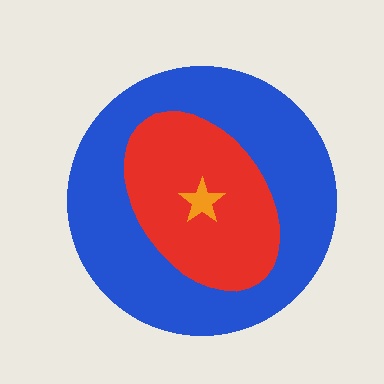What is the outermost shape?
The blue circle.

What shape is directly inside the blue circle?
The red ellipse.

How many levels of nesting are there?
3.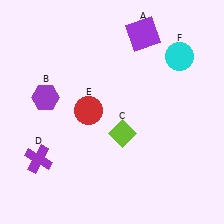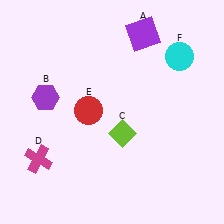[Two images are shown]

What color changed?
The cross (D) changed from purple in Image 1 to magenta in Image 2.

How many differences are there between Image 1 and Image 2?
There is 1 difference between the two images.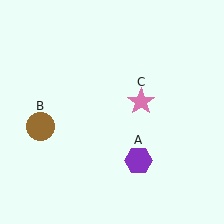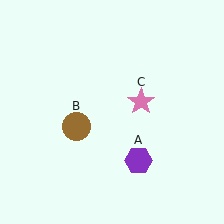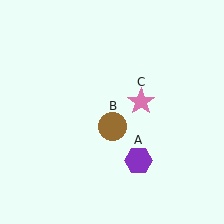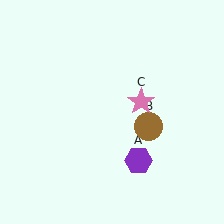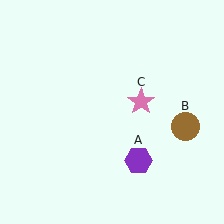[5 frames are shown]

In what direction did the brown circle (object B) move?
The brown circle (object B) moved right.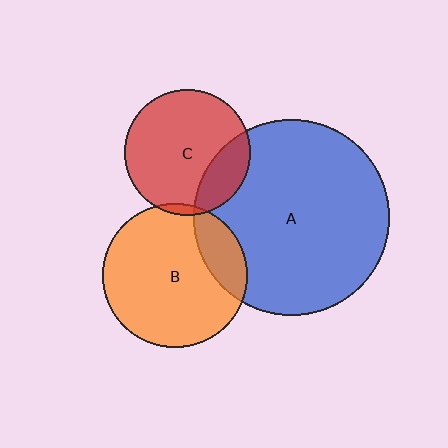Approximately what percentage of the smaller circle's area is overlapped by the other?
Approximately 20%.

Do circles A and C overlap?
Yes.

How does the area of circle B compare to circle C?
Approximately 1.3 times.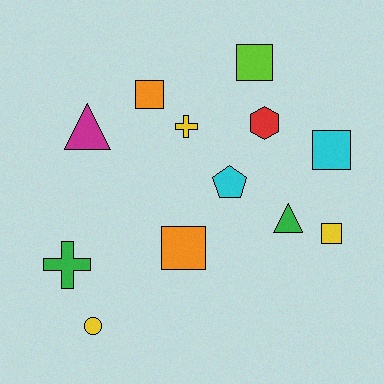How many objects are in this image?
There are 12 objects.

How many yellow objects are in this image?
There are 3 yellow objects.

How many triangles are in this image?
There are 2 triangles.